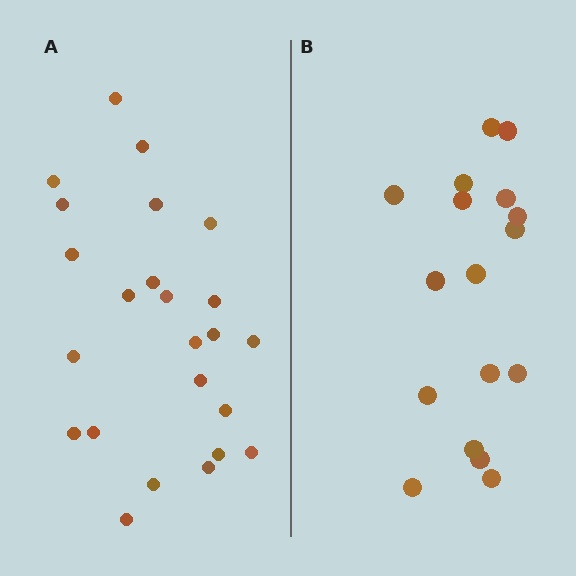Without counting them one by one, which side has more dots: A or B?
Region A (the left region) has more dots.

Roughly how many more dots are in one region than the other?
Region A has roughly 8 or so more dots than region B.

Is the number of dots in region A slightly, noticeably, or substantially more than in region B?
Region A has noticeably more, but not dramatically so. The ratio is roughly 1.4 to 1.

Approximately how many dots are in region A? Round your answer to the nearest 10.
About 20 dots. (The exact count is 24, which rounds to 20.)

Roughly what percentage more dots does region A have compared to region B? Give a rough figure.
About 40% more.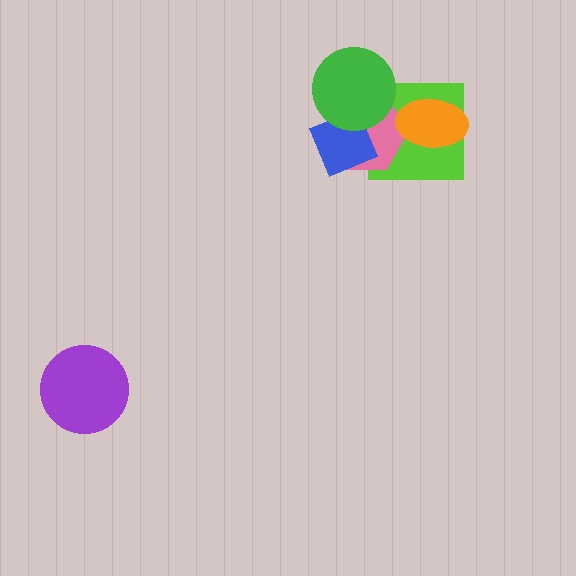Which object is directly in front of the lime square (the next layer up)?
The pink hexagon is directly in front of the lime square.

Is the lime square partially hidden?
Yes, it is partially covered by another shape.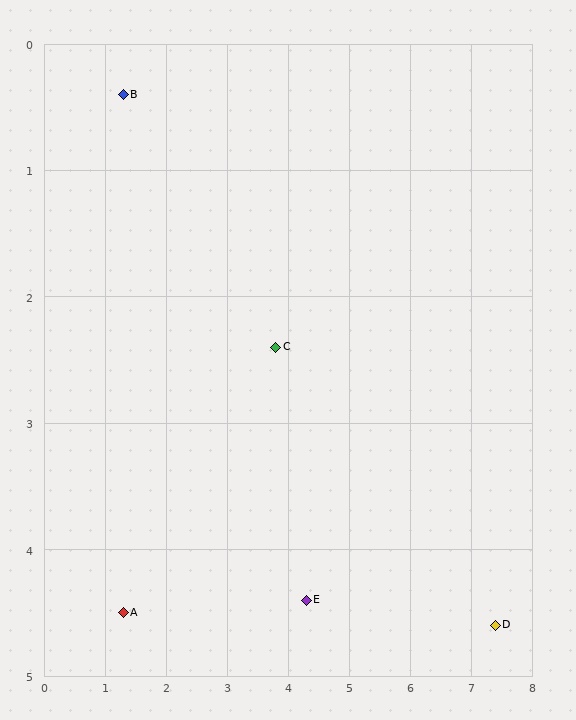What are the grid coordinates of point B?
Point B is at approximately (1.3, 0.4).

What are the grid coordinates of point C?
Point C is at approximately (3.8, 2.4).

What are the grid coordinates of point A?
Point A is at approximately (1.3, 4.5).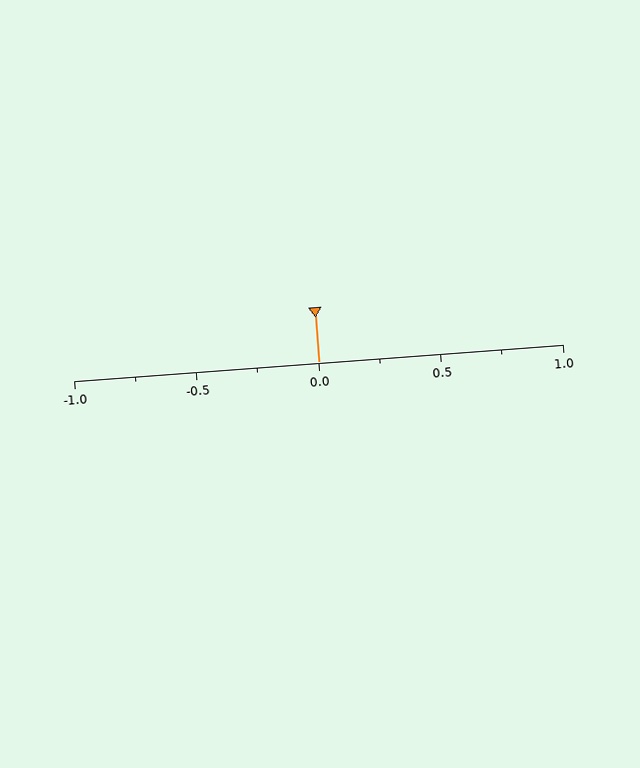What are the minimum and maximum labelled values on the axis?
The axis runs from -1.0 to 1.0.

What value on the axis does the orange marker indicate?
The marker indicates approximately 0.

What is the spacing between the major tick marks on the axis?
The major ticks are spaced 0.5 apart.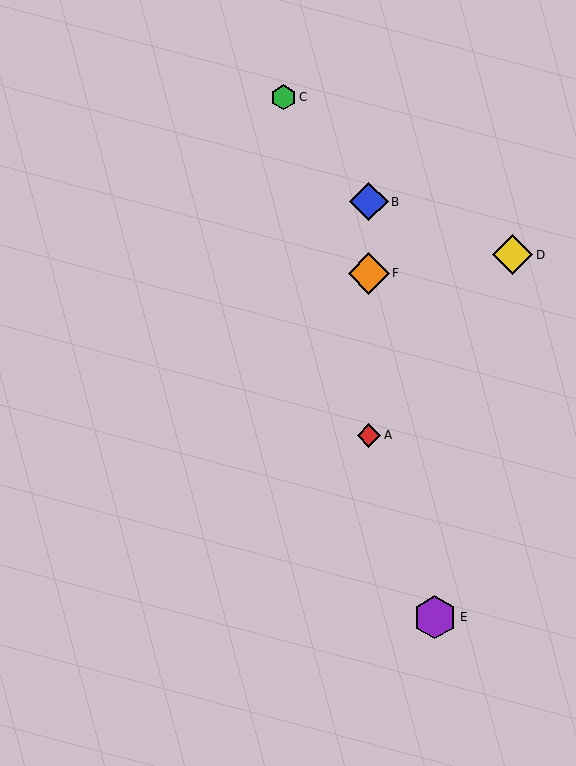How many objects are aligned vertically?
3 objects (A, B, F) are aligned vertically.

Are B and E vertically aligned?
No, B is at x≈369 and E is at x≈435.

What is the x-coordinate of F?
Object F is at x≈369.